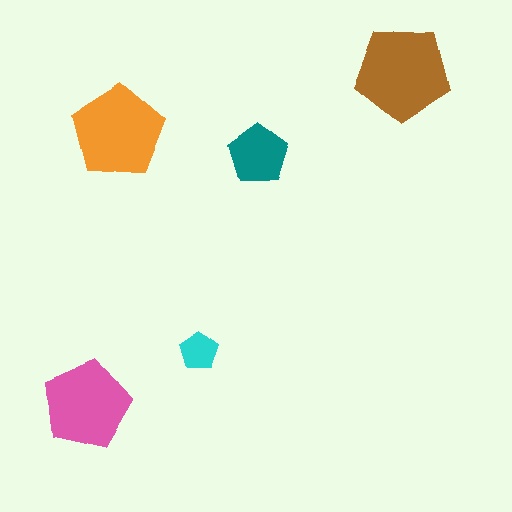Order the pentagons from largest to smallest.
the brown one, the orange one, the pink one, the teal one, the cyan one.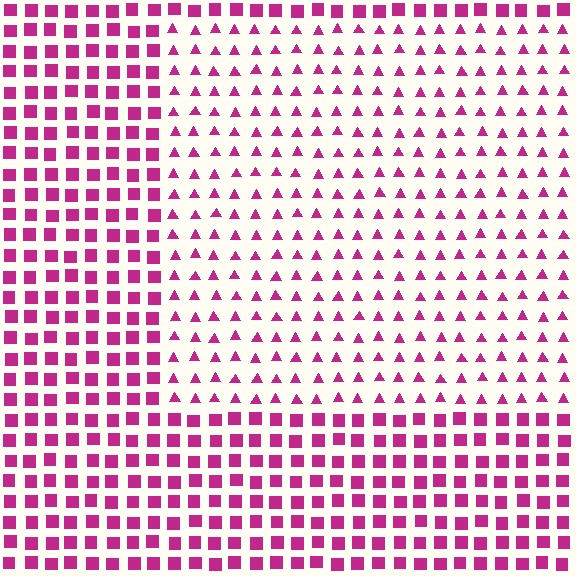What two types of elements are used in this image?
The image uses triangles inside the rectangle region and squares outside it.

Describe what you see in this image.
The image is filled with small magenta elements arranged in a uniform grid. A rectangle-shaped region contains triangles, while the surrounding area contains squares. The boundary is defined purely by the change in element shape.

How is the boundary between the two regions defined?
The boundary is defined by a change in element shape: triangles inside vs. squares outside. All elements share the same color and spacing.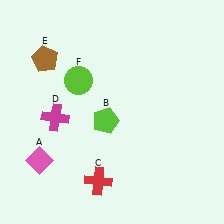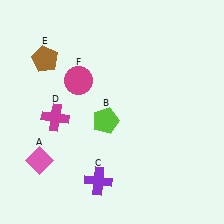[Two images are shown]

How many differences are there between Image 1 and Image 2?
There are 2 differences between the two images.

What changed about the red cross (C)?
In Image 1, C is red. In Image 2, it changed to purple.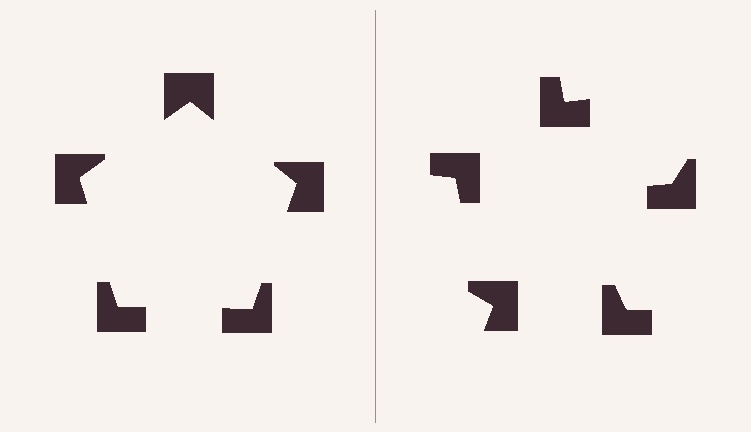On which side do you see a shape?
An illusory pentagon appears on the left side. On the right side the wedge cuts are rotated, so no coherent shape forms.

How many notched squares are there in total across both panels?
10 — 5 on each side.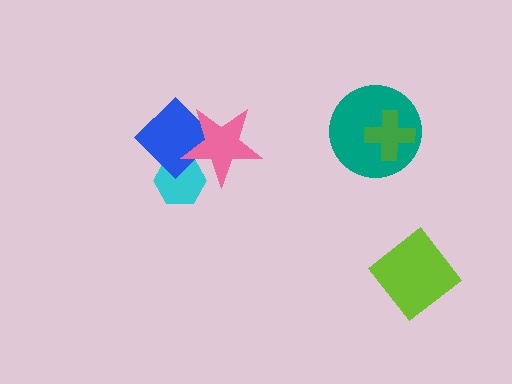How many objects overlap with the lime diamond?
0 objects overlap with the lime diamond.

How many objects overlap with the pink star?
2 objects overlap with the pink star.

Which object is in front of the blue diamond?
The pink star is in front of the blue diamond.